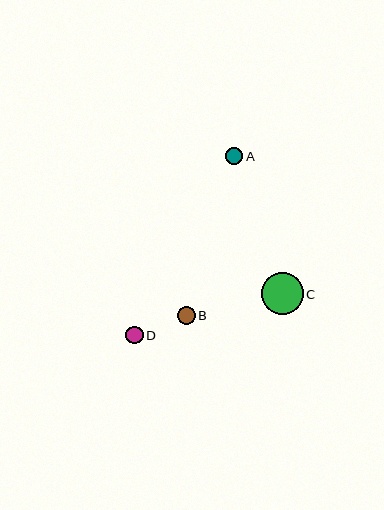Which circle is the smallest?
Circle B is the smallest with a size of approximately 17 pixels.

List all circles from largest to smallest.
From largest to smallest: C, D, A, B.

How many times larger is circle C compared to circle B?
Circle C is approximately 2.4 times the size of circle B.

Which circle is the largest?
Circle C is the largest with a size of approximately 42 pixels.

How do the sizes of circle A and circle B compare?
Circle A and circle B are approximately the same size.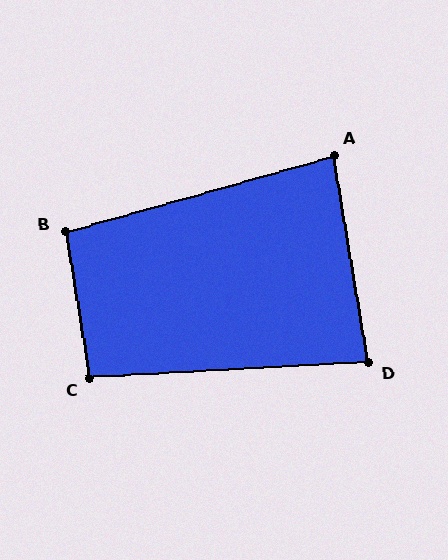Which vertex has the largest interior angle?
C, at approximately 96 degrees.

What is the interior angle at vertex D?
Approximately 84 degrees (acute).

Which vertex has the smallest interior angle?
A, at approximately 84 degrees.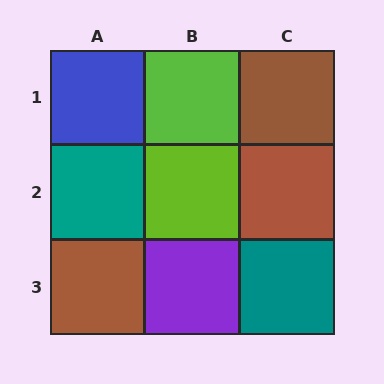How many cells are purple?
1 cell is purple.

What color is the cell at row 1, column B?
Lime.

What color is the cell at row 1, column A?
Blue.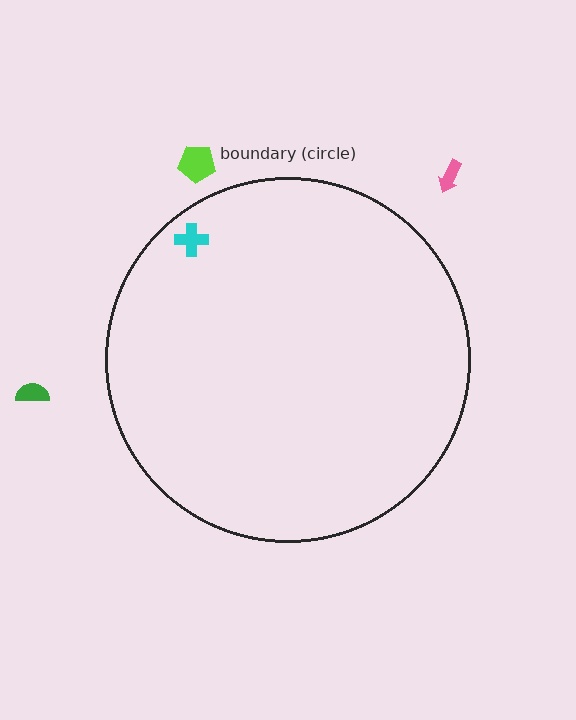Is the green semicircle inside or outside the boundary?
Outside.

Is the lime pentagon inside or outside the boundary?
Outside.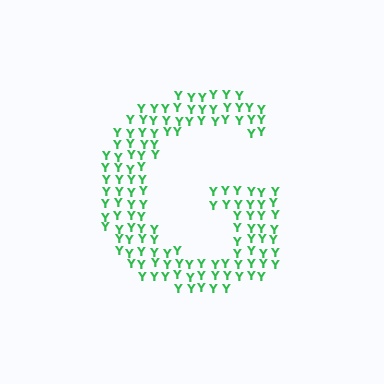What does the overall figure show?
The overall figure shows the letter G.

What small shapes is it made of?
It is made of small letter Y's.